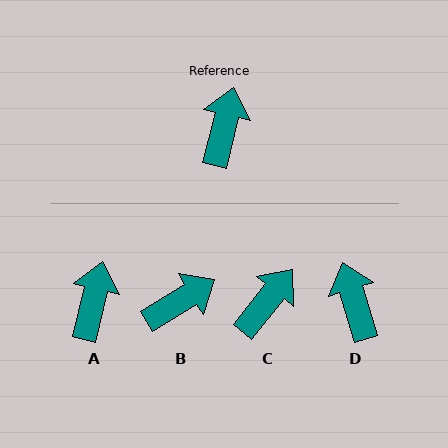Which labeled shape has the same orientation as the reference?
A.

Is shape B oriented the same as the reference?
No, it is off by about 45 degrees.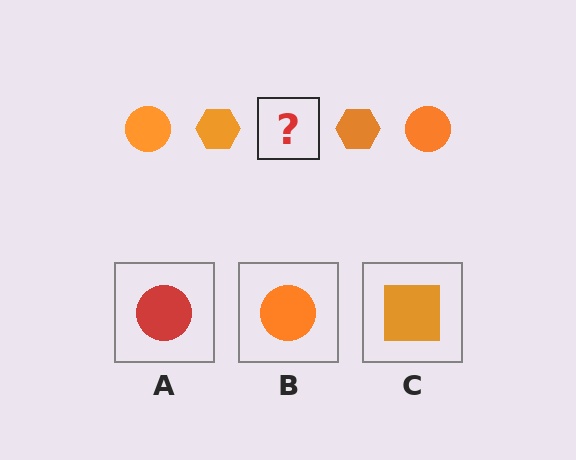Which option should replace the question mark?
Option B.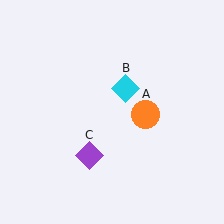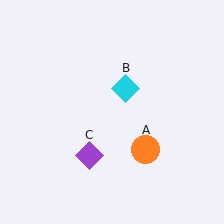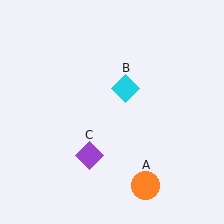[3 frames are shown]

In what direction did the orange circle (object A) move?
The orange circle (object A) moved down.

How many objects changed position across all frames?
1 object changed position: orange circle (object A).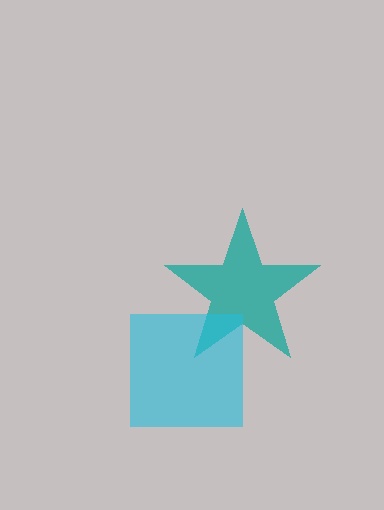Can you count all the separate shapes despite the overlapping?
Yes, there are 2 separate shapes.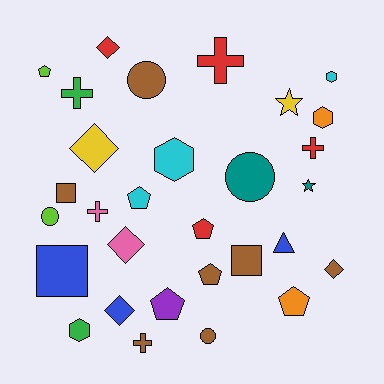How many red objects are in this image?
There are 4 red objects.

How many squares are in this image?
There are 3 squares.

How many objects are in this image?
There are 30 objects.